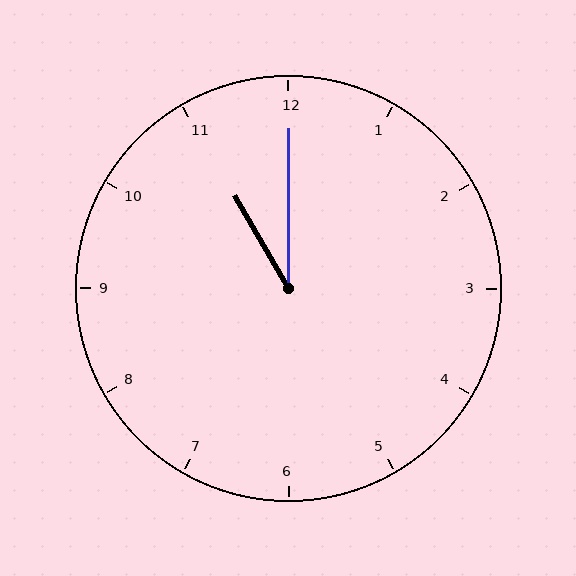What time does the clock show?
11:00.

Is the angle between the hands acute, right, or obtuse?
It is acute.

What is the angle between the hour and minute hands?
Approximately 30 degrees.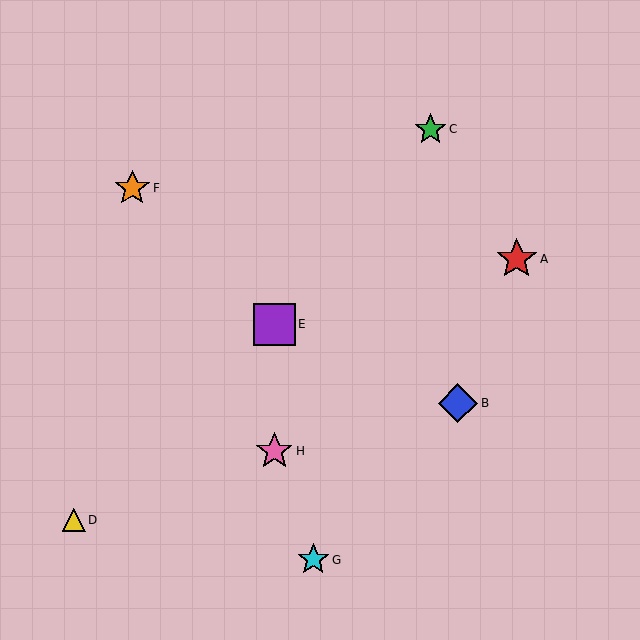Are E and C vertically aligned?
No, E is at x≈274 and C is at x≈430.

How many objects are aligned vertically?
2 objects (E, H) are aligned vertically.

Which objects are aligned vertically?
Objects E, H are aligned vertically.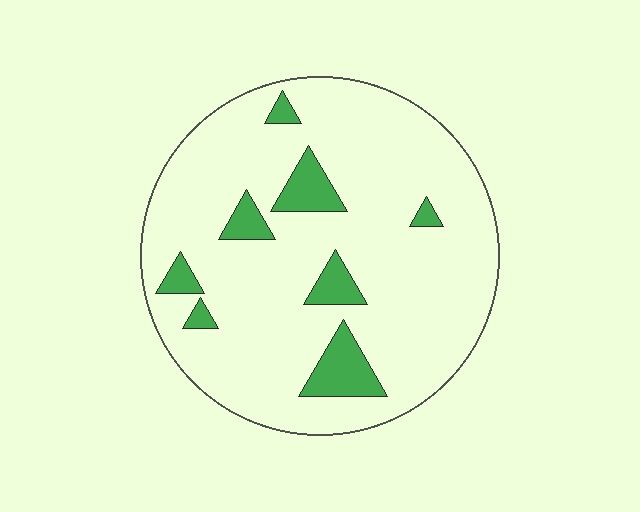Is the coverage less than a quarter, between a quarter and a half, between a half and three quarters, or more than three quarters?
Less than a quarter.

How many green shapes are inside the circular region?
8.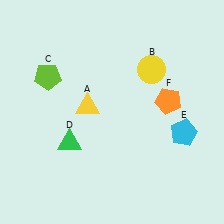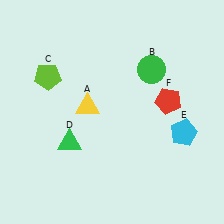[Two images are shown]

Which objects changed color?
B changed from yellow to green. F changed from orange to red.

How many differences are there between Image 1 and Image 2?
There are 2 differences between the two images.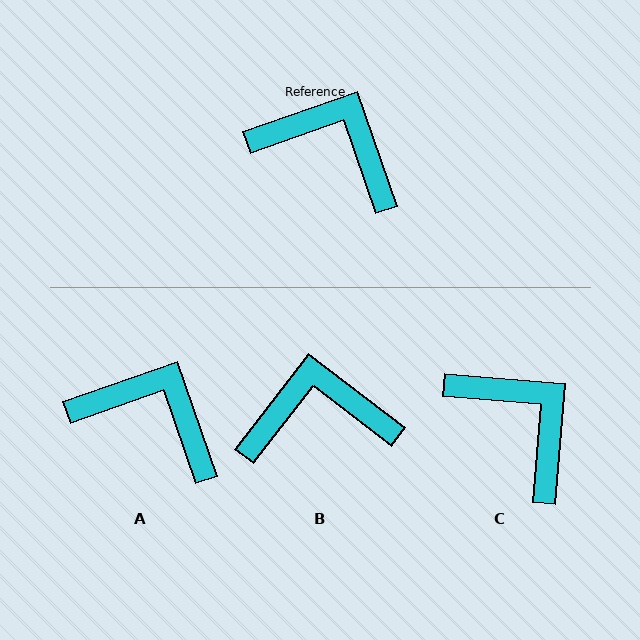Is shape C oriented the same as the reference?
No, it is off by about 24 degrees.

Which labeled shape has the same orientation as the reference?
A.